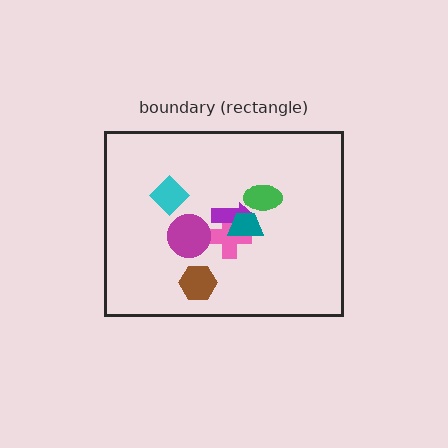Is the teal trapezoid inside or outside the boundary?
Inside.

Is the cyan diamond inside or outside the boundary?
Inside.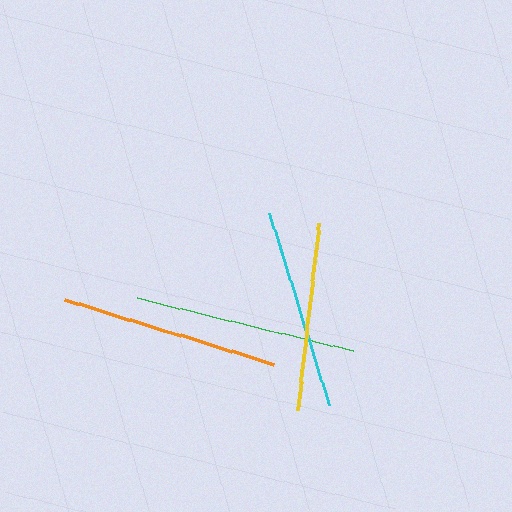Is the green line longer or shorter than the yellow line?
The green line is longer than the yellow line.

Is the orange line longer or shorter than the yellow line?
The orange line is longer than the yellow line.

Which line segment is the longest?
The green line is the longest at approximately 223 pixels.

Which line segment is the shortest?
The yellow line is the shortest at approximately 188 pixels.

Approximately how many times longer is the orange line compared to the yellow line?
The orange line is approximately 1.2 times the length of the yellow line.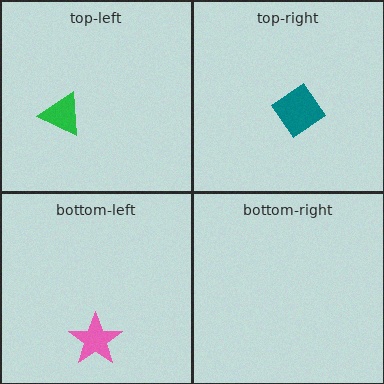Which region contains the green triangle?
The top-left region.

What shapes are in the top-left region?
The green triangle.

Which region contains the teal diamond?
The top-right region.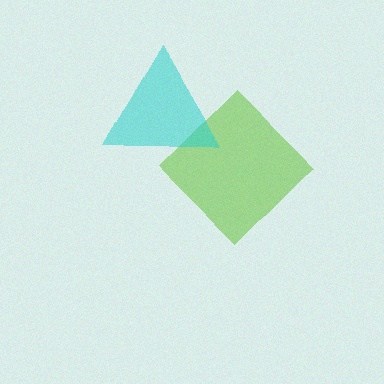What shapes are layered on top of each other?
The layered shapes are: a lime diamond, a cyan triangle.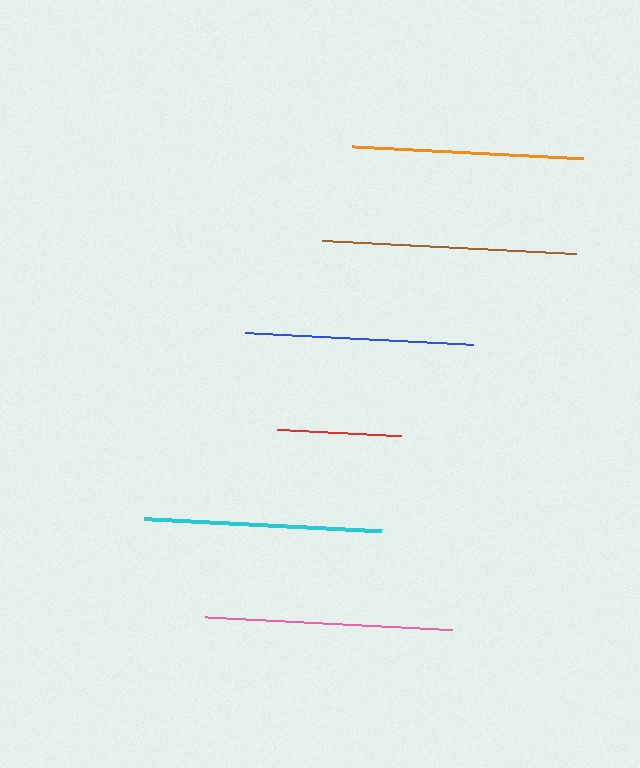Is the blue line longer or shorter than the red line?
The blue line is longer than the red line.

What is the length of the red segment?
The red segment is approximately 125 pixels long.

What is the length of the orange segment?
The orange segment is approximately 231 pixels long.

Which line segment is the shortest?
The red line is the shortest at approximately 125 pixels.